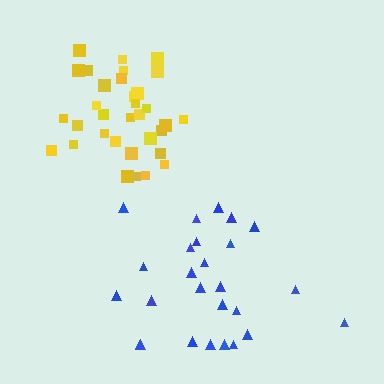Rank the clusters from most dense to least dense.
yellow, blue.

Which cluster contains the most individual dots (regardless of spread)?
Yellow (33).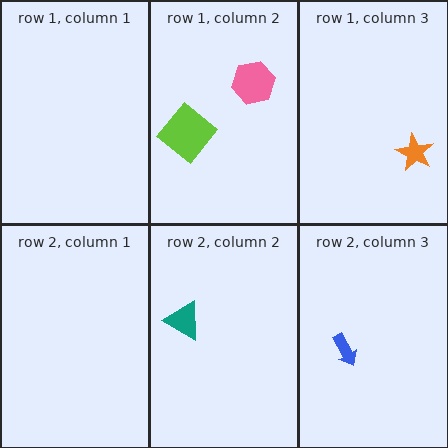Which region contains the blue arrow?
The row 2, column 3 region.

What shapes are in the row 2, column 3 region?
The blue arrow.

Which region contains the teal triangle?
The row 2, column 2 region.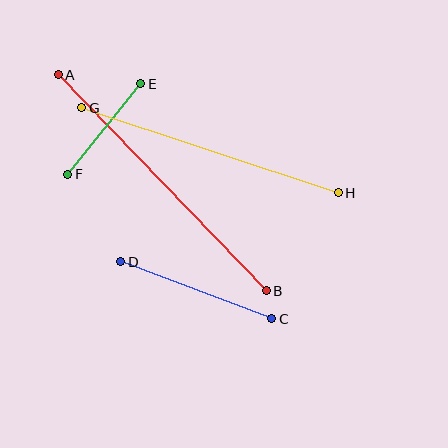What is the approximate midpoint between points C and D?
The midpoint is at approximately (196, 290) pixels.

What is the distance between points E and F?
The distance is approximately 116 pixels.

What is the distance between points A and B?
The distance is approximately 300 pixels.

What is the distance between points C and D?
The distance is approximately 162 pixels.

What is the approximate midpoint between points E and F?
The midpoint is at approximately (104, 129) pixels.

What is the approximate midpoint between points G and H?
The midpoint is at approximately (210, 150) pixels.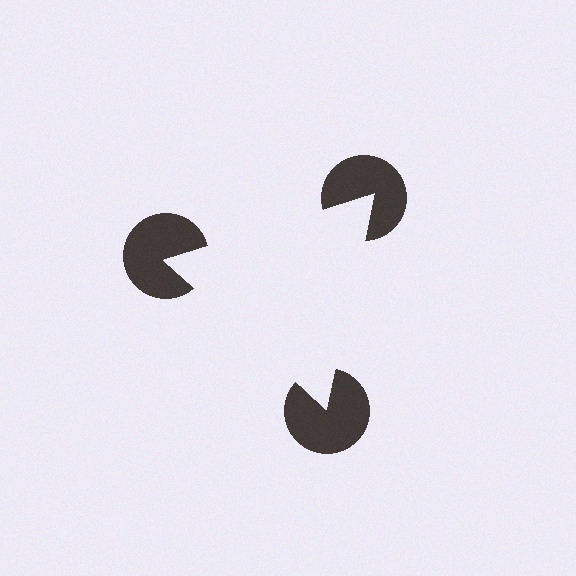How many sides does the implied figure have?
3 sides.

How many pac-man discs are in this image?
There are 3 — one at each vertex of the illusory triangle.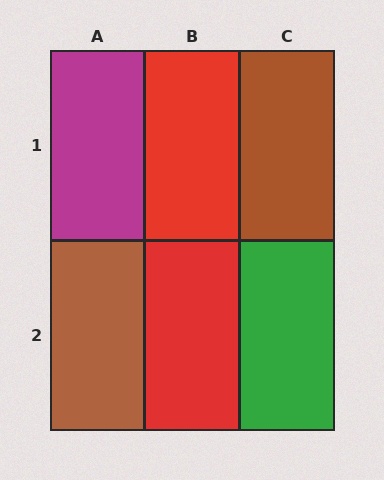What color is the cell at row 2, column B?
Red.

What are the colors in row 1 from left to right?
Magenta, red, brown.